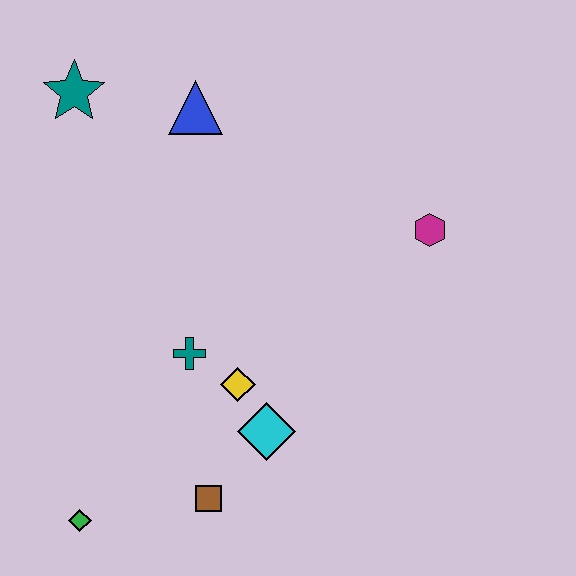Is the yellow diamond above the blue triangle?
No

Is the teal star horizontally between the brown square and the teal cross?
No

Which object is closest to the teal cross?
The yellow diamond is closest to the teal cross.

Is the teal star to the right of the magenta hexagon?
No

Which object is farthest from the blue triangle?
The green diamond is farthest from the blue triangle.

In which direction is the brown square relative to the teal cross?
The brown square is below the teal cross.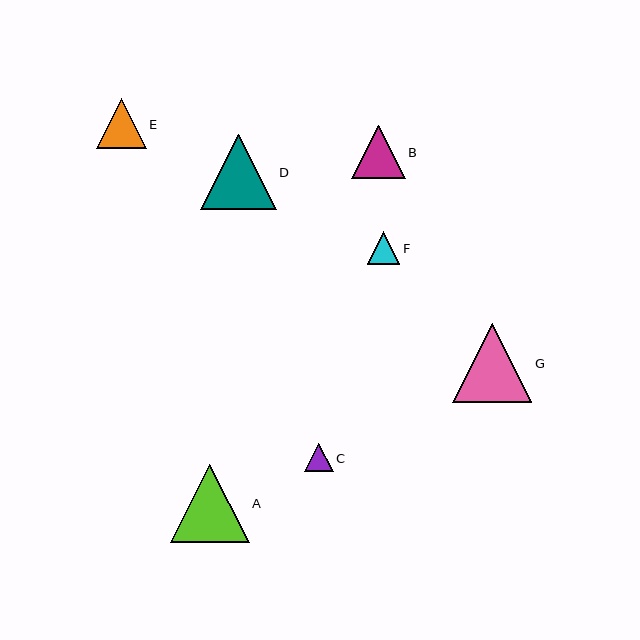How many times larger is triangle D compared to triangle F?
Triangle D is approximately 2.3 times the size of triangle F.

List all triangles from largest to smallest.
From largest to smallest: G, A, D, B, E, F, C.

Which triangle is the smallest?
Triangle C is the smallest with a size of approximately 28 pixels.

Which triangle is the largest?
Triangle G is the largest with a size of approximately 79 pixels.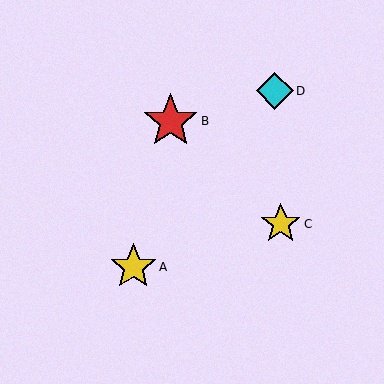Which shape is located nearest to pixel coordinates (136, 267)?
The yellow star (labeled A) at (133, 267) is nearest to that location.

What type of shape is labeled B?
Shape B is a red star.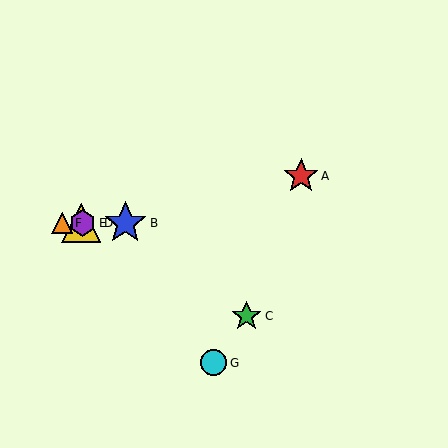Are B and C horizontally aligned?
No, B is at y≈223 and C is at y≈316.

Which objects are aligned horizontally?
Objects B, D, E, F are aligned horizontally.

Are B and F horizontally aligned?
Yes, both are at y≈223.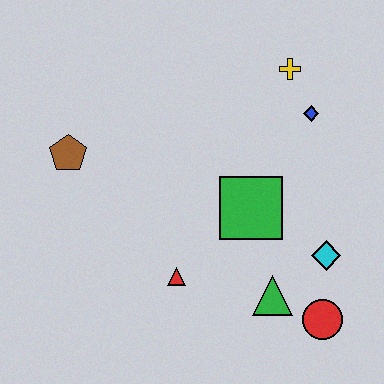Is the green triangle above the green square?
No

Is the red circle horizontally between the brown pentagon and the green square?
No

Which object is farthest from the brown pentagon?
The red circle is farthest from the brown pentagon.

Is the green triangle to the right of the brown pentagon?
Yes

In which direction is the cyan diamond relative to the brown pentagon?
The cyan diamond is to the right of the brown pentagon.